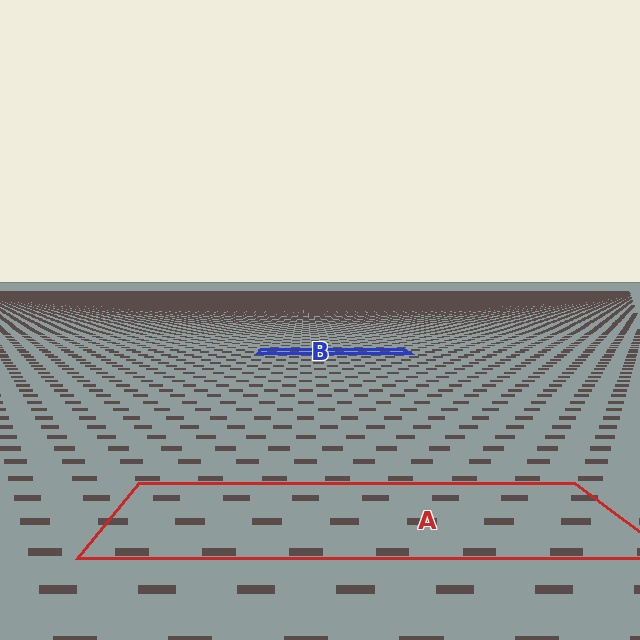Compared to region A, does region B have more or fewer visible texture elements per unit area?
Region B has more texture elements per unit area — they are packed more densely because it is farther away.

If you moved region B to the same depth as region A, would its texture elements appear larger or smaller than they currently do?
They would appear larger. At a closer depth, the same texture elements are projected at a bigger on-screen size.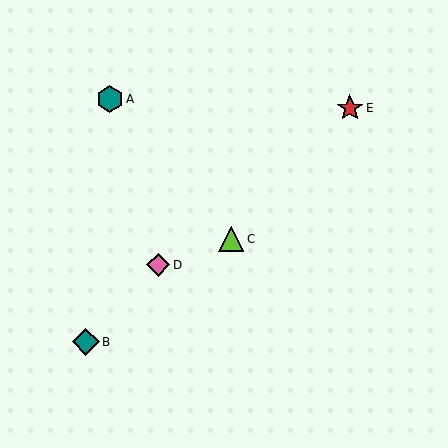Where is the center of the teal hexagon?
The center of the teal hexagon is at (110, 99).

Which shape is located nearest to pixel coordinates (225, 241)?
The lime triangle (labeled C) at (231, 239) is nearest to that location.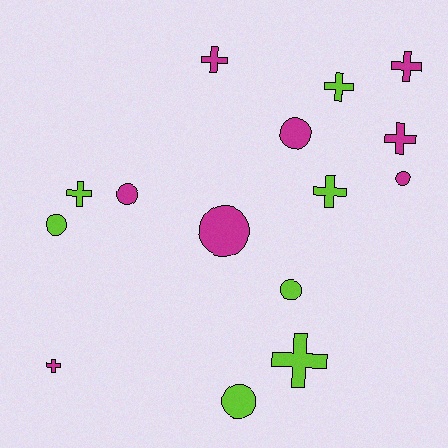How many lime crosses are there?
There are 4 lime crosses.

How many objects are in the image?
There are 15 objects.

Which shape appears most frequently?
Cross, with 8 objects.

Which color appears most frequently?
Magenta, with 8 objects.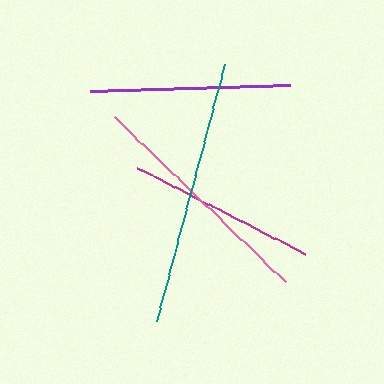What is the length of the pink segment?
The pink segment is approximately 238 pixels long.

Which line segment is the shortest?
The magenta line is the shortest at approximately 188 pixels.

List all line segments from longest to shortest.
From longest to shortest: teal, pink, purple, magenta.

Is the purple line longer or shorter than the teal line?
The teal line is longer than the purple line.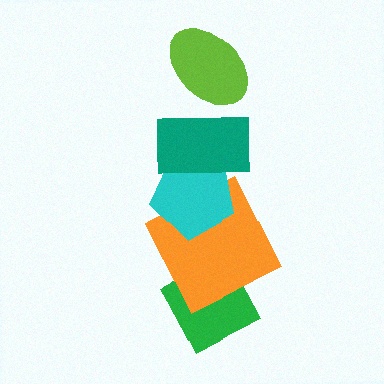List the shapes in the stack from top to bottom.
From top to bottom: the lime ellipse, the teal rectangle, the cyan pentagon, the orange square, the green diamond.